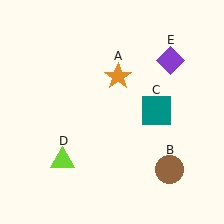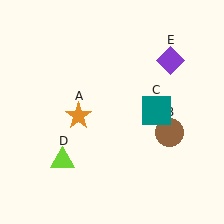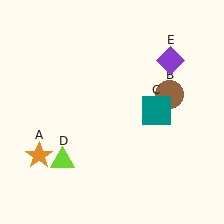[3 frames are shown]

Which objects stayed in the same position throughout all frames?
Teal square (object C) and lime triangle (object D) and purple diamond (object E) remained stationary.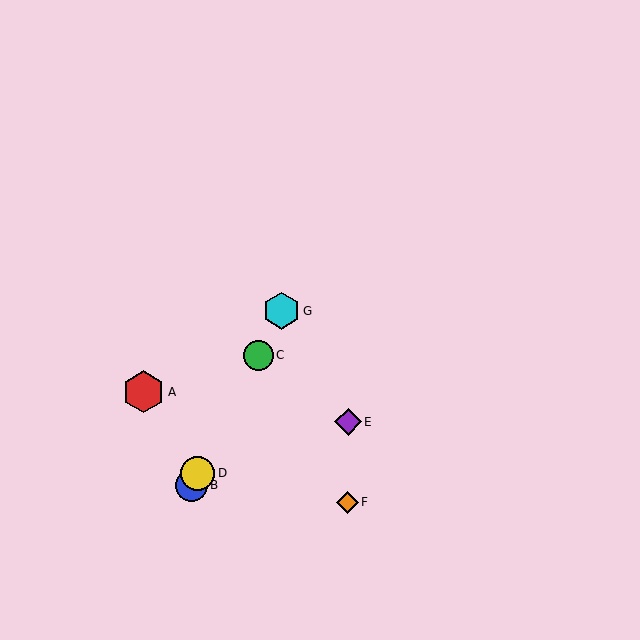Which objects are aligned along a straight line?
Objects B, C, D, G are aligned along a straight line.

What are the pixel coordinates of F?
Object F is at (348, 502).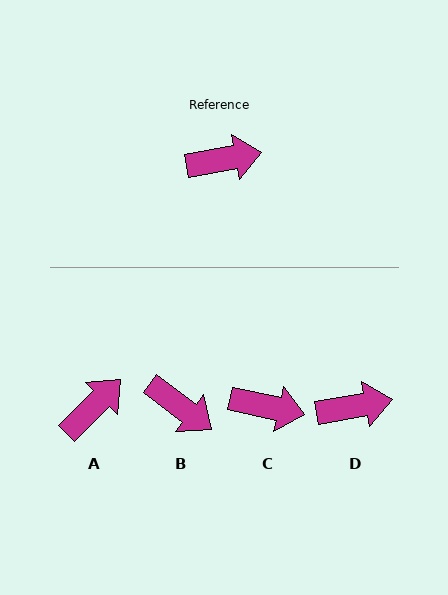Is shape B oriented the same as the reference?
No, it is off by about 47 degrees.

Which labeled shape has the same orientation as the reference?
D.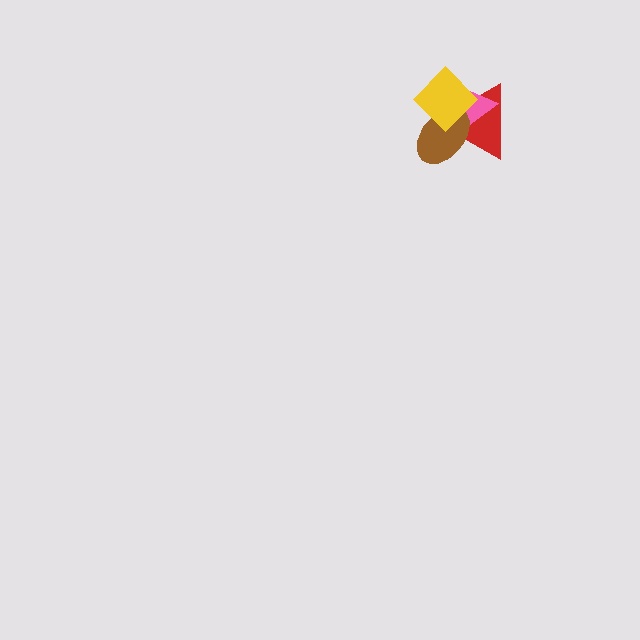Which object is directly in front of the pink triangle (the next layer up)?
The brown ellipse is directly in front of the pink triangle.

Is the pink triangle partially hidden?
Yes, it is partially covered by another shape.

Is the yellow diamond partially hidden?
No, no other shape covers it.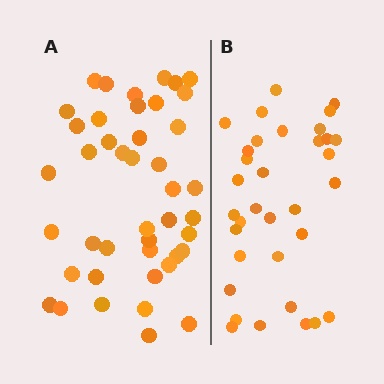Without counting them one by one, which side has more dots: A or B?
Region A (the left region) has more dots.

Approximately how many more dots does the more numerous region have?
Region A has roughly 8 or so more dots than region B.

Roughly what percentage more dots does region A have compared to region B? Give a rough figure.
About 25% more.